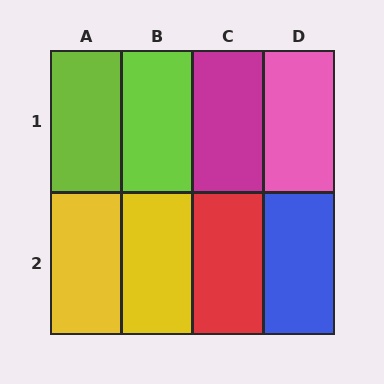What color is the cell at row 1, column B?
Lime.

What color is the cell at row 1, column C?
Magenta.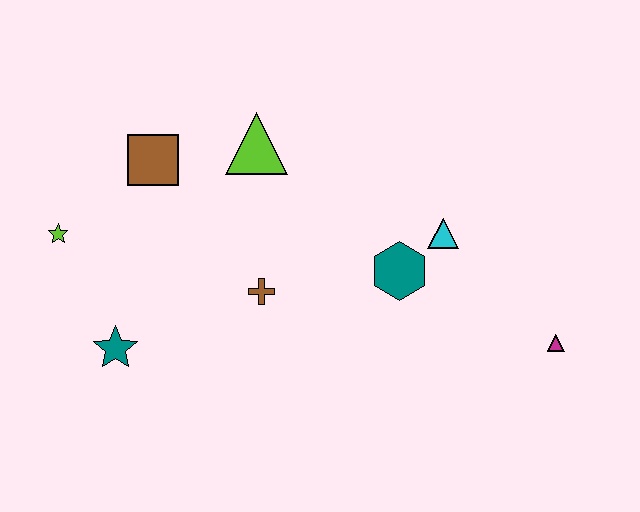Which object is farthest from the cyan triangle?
The lime star is farthest from the cyan triangle.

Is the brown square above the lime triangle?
No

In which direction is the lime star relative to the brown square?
The lime star is to the left of the brown square.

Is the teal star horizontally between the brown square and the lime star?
Yes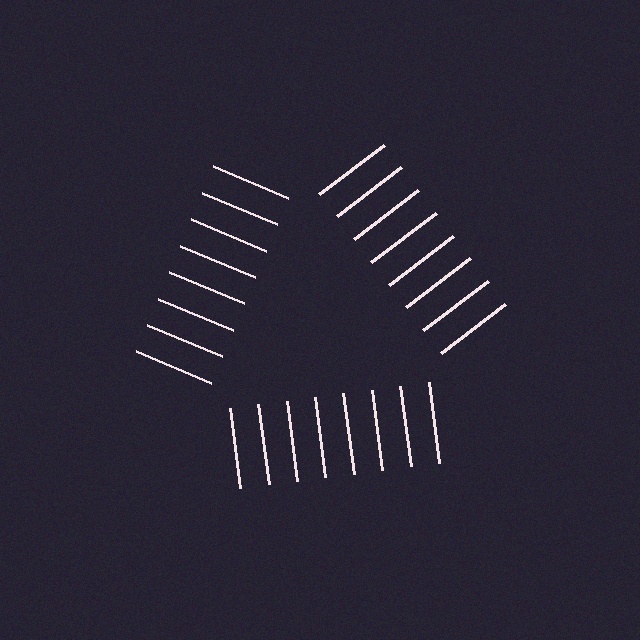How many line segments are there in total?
24 — 8 along each of the 3 edges.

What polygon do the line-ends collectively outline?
An illusory triangle — the line segments terminate on its edges but no continuous stroke is drawn.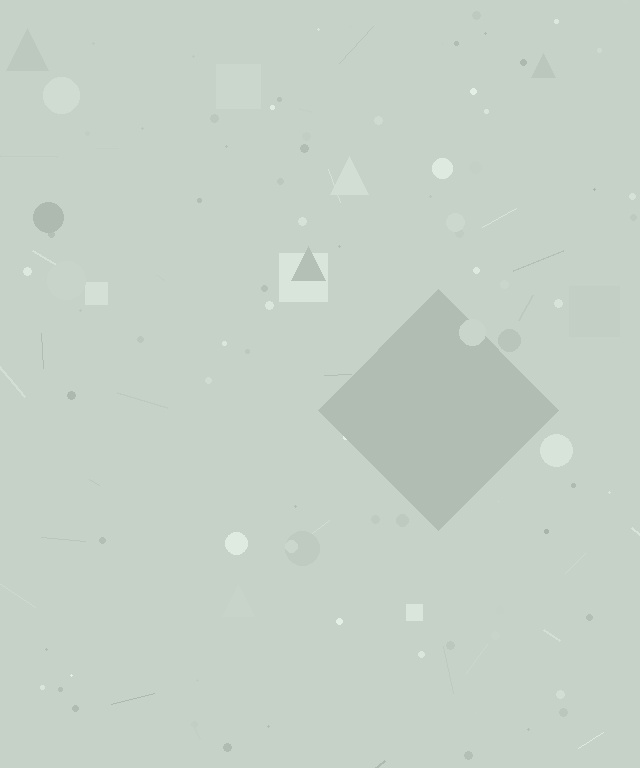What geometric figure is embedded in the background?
A diamond is embedded in the background.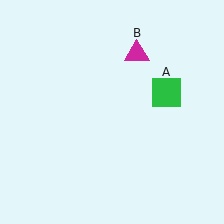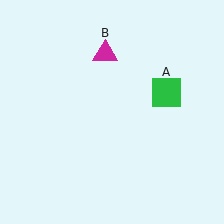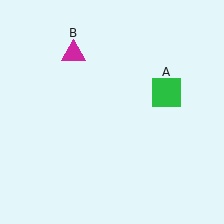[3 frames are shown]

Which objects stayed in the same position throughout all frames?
Green square (object A) remained stationary.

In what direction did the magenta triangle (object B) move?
The magenta triangle (object B) moved left.